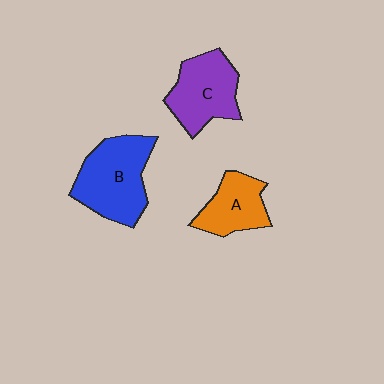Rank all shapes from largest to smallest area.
From largest to smallest: B (blue), C (purple), A (orange).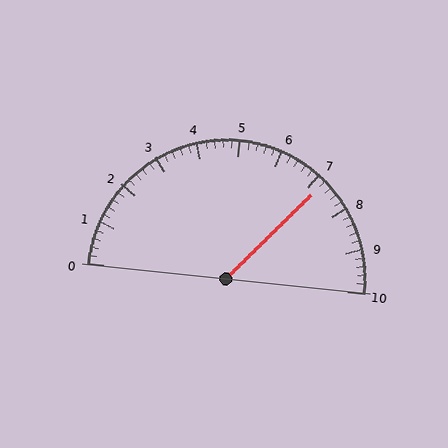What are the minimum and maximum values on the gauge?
The gauge ranges from 0 to 10.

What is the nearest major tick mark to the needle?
The nearest major tick mark is 7.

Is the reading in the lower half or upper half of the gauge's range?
The reading is in the upper half of the range (0 to 10).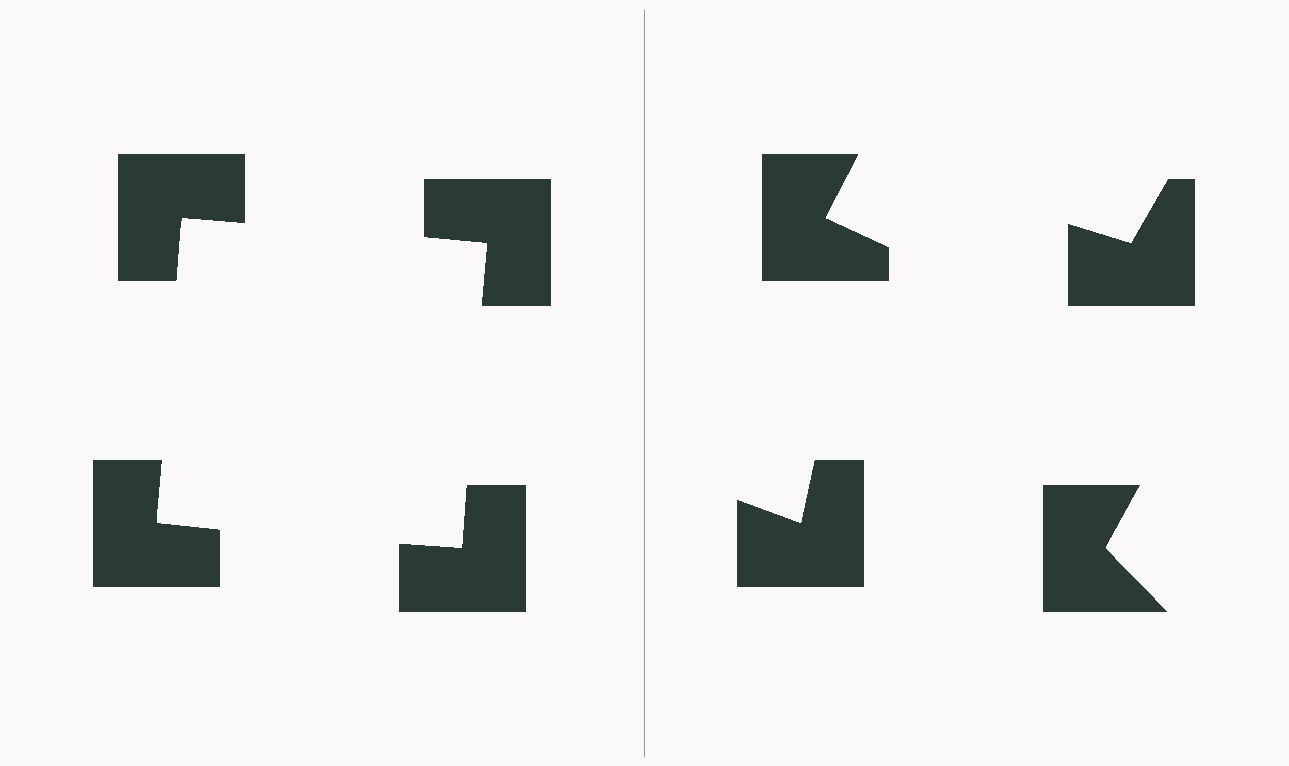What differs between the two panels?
The notched squares are positioned identically on both sides; only the wedge orientations differ. On the left they align to a square; on the right they are misaligned.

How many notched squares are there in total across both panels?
8 — 4 on each side.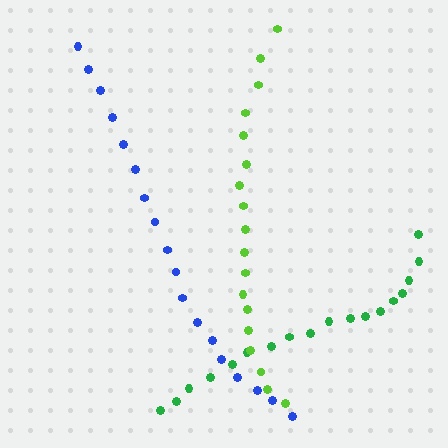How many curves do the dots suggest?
There are 3 distinct paths.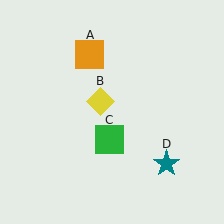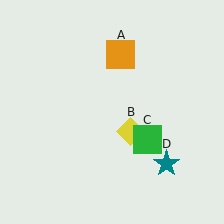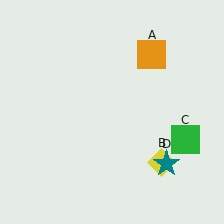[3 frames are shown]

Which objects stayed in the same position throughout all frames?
Teal star (object D) remained stationary.